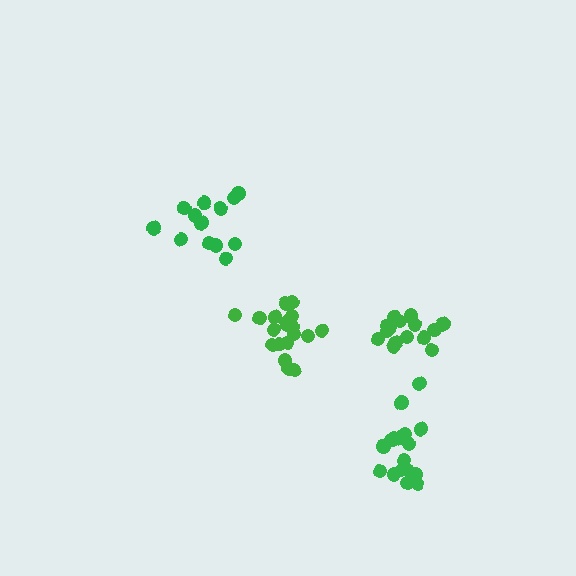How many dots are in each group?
Group 1: 13 dots, Group 2: 19 dots, Group 3: 17 dots, Group 4: 17 dots (66 total).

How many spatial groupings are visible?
There are 4 spatial groupings.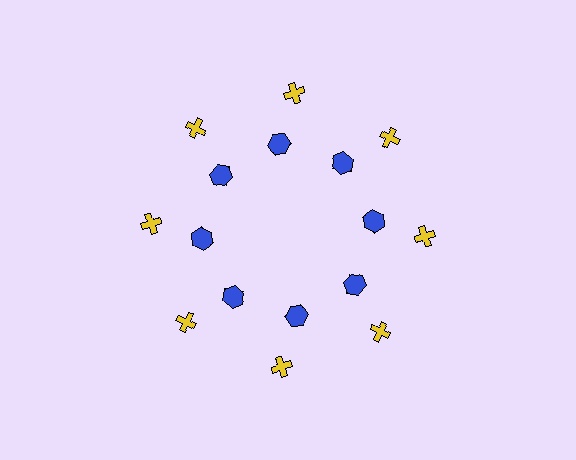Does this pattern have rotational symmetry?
Yes, this pattern has 8-fold rotational symmetry. It looks the same after rotating 45 degrees around the center.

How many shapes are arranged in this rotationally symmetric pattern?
There are 24 shapes, arranged in 8 groups of 3.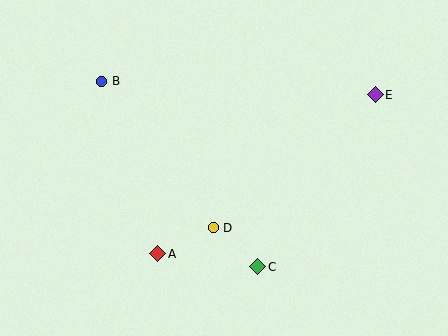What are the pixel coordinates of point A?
Point A is at (158, 254).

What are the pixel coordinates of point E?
Point E is at (375, 95).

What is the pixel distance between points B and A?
The distance between B and A is 181 pixels.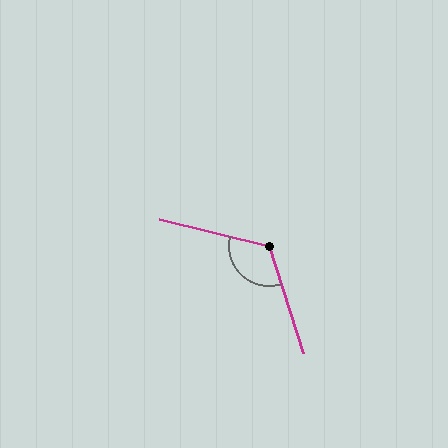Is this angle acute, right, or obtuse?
It is obtuse.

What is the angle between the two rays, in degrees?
Approximately 122 degrees.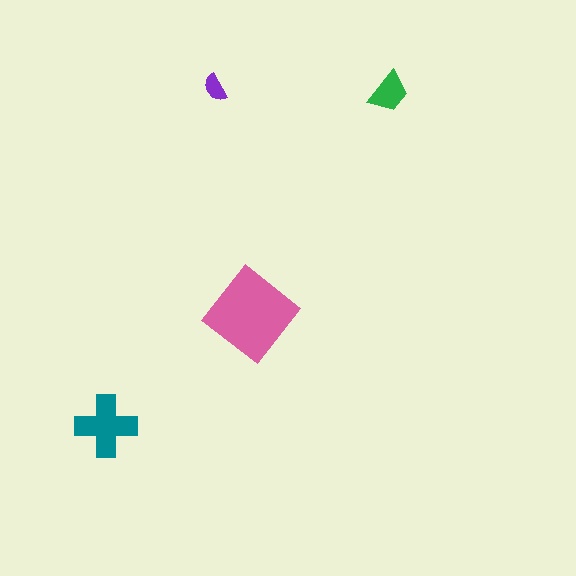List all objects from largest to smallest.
The pink diamond, the teal cross, the green trapezoid, the purple semicircle.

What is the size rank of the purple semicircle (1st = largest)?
4th.